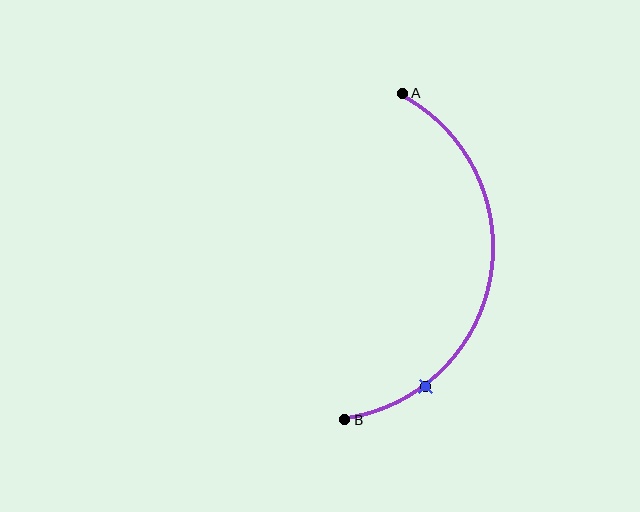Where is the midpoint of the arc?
The arc midpoint is the point on the curve farthest from the straight line joining A and B. It sits to the right of that line.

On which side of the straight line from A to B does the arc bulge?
The arc bulges to the right of the straight line connecting A and B.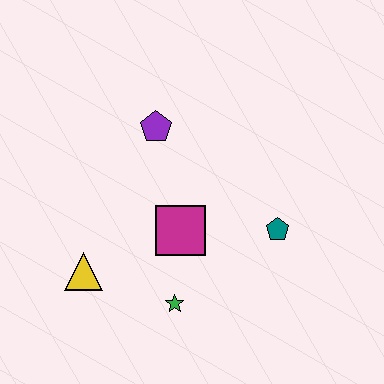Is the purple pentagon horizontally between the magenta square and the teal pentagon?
No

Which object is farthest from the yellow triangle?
The teal pentagon is farthest from the yellow triangle.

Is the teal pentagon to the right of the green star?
Yes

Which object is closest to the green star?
The magenta square is closest to the green star.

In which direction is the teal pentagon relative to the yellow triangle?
The teal pentagon is to the right of the yellow triangle.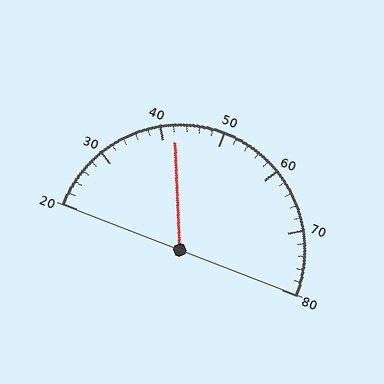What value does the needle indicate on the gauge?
The needle indicates approximately 42.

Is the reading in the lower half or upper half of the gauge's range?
The reading is in the lower half of the range (20 to 80).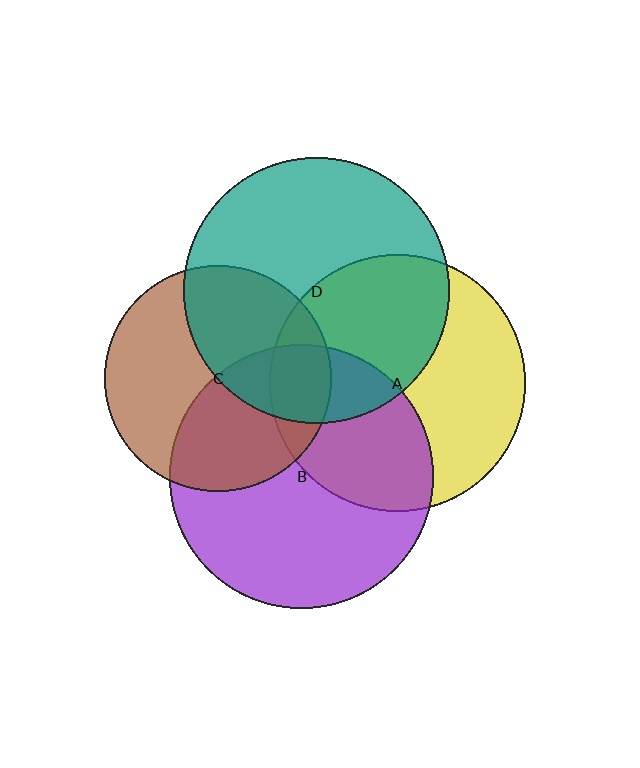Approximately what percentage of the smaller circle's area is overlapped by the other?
Approximately 15%.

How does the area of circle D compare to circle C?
Approximately 1.4 times.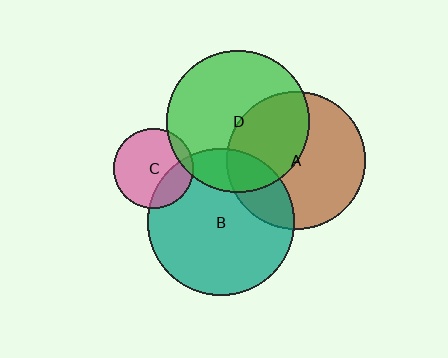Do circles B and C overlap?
Yes.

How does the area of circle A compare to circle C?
Approximately 3.0 times.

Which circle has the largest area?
Circle B (teal).